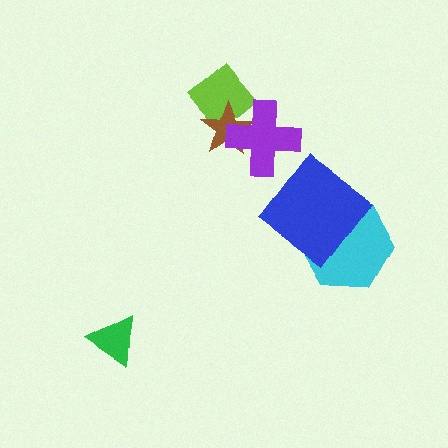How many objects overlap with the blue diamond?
1 object overlaps with the blue diamond.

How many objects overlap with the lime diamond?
2 objects overlap with the lime diamond.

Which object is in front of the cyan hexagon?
The blue diamond is in front of the cyan hexagon.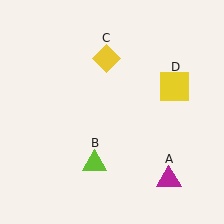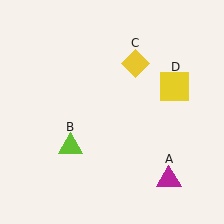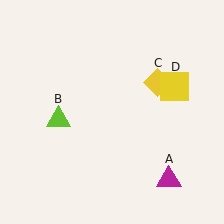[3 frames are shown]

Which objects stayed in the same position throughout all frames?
Magenta triangle (object A) and yellow square (object D) remained stationary.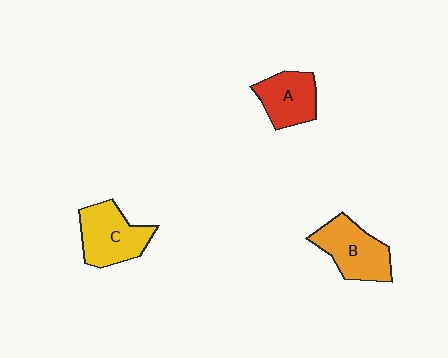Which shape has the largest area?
Shape C (yellow).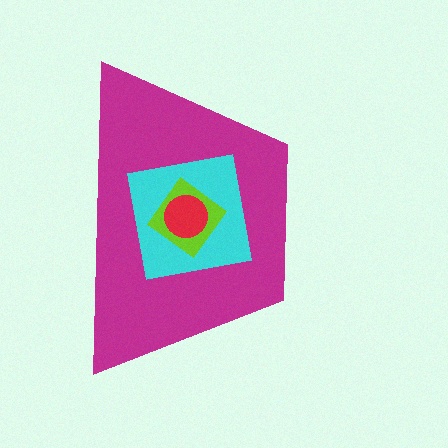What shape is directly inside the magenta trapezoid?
The cyan square.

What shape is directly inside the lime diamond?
The red circle.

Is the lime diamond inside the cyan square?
Yes.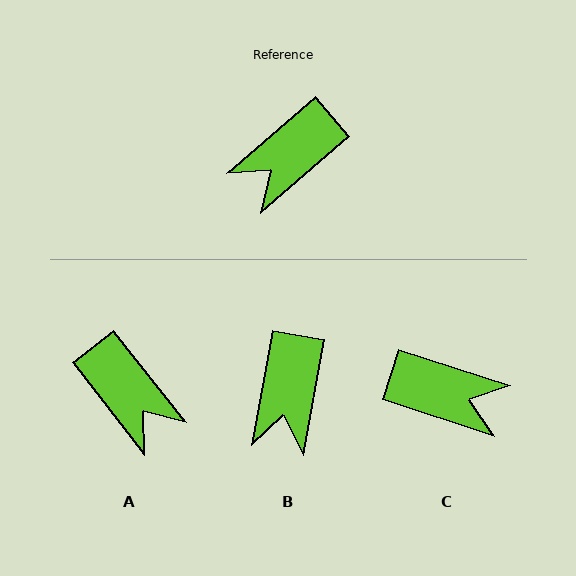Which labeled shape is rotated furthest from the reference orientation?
C, about 121 degrees away.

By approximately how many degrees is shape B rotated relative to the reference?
Approximately 39 degrees counter-clockwise.